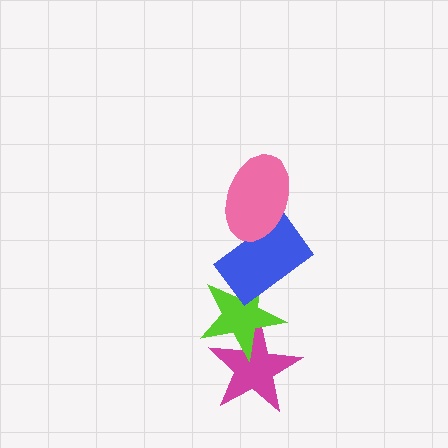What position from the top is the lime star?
The lime star is 3rd from the top.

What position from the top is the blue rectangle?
The blue rectangle is 2nd from the top.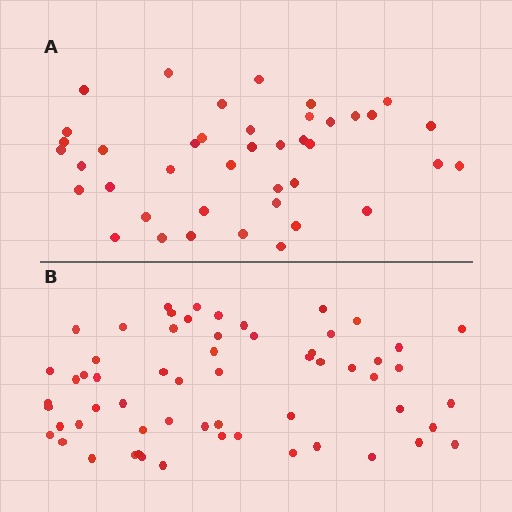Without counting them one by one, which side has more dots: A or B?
Region B (the bottom region) has more dots.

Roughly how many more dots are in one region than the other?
Region B has approximately 20 more dots than region A.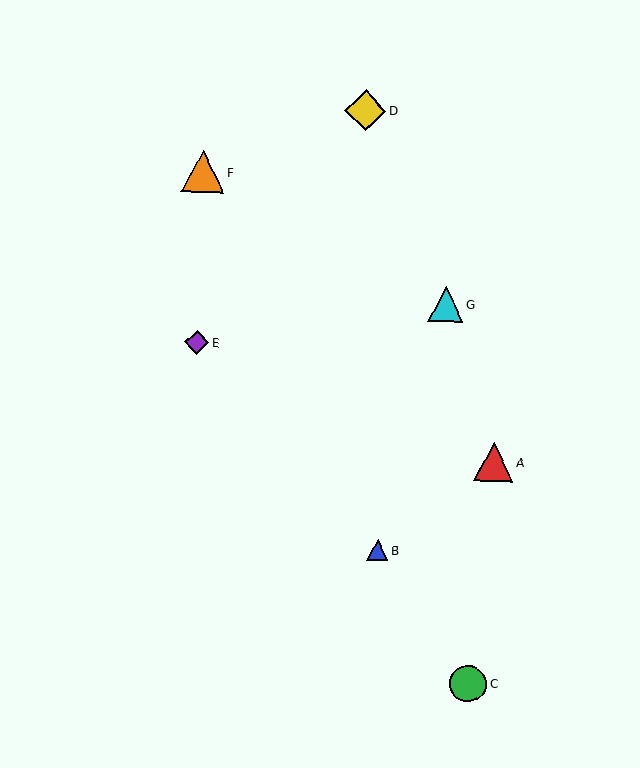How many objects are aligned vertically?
2 objects (E, F) are aligned vertically.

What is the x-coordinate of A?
Object A is at x≈493.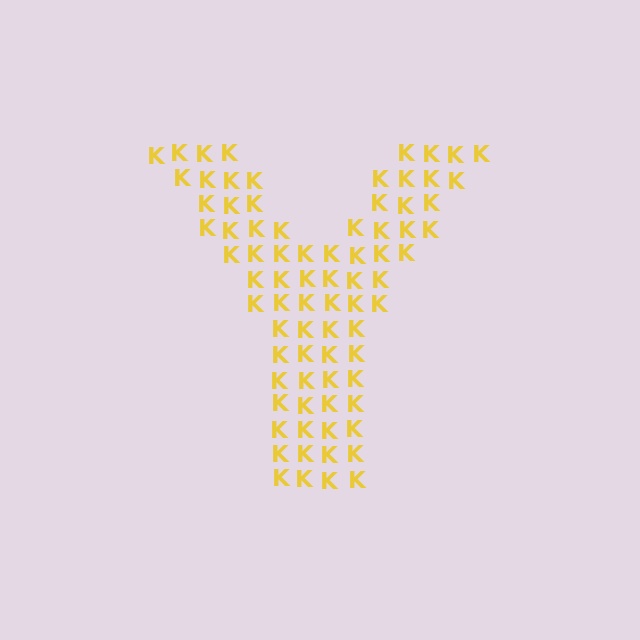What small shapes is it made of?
It is made of small letter K's.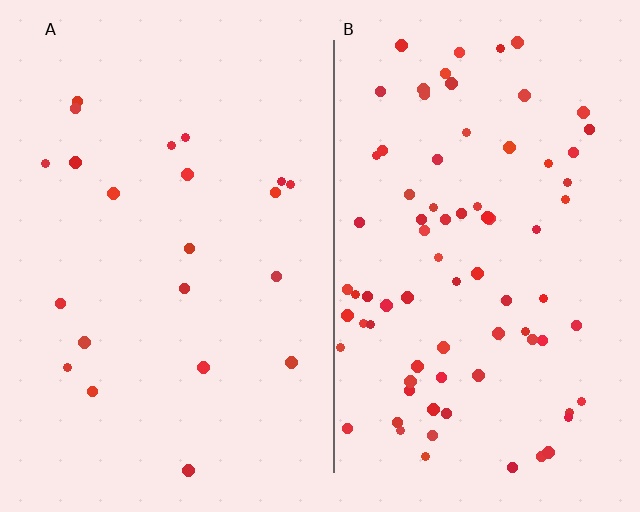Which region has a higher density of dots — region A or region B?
B (the right).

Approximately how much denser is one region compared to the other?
Approximately 3.7× — region B over region A.